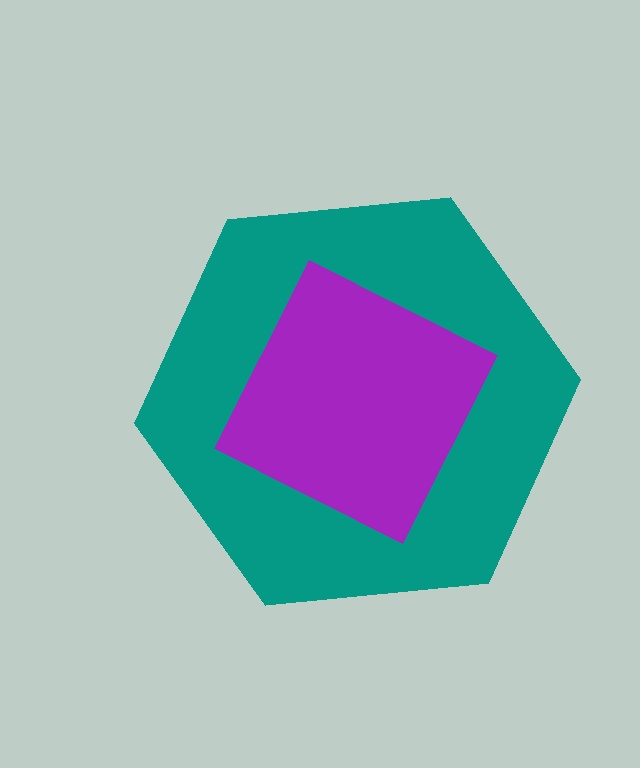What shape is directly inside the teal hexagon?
The purple diamond.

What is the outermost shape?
The teal hexagon.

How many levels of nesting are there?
2.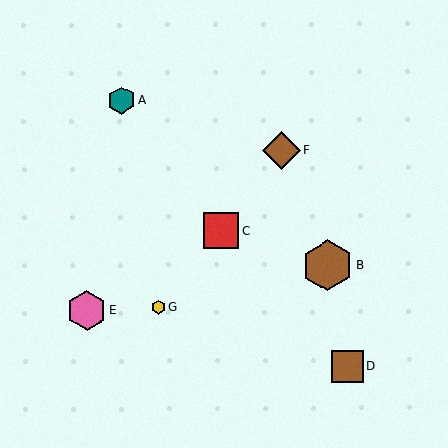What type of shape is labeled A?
Shape A is a teal hexagon.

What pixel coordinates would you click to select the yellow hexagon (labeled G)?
Click at (159, 308) to select the yellow hexagon G.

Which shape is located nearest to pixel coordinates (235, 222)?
The red square (labeled C) at (221, 231) is nearest to that location.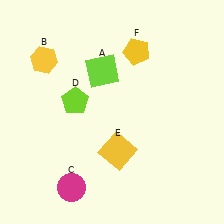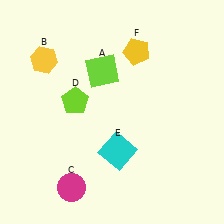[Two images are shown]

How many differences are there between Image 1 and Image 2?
There is 1 difference between the two images.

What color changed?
The square (E) changed from yellow in Image 1 to cyan in Image 2.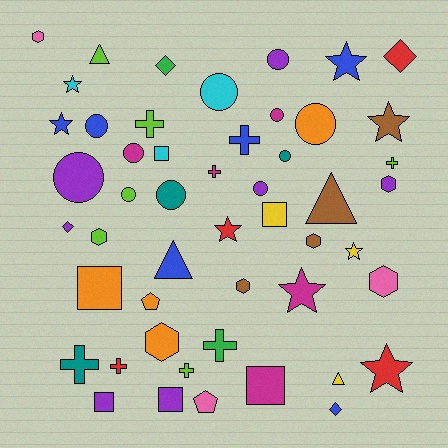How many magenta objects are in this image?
There are 5 magenta objects.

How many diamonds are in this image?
There are 4 diamonds.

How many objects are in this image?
There are 50 objects.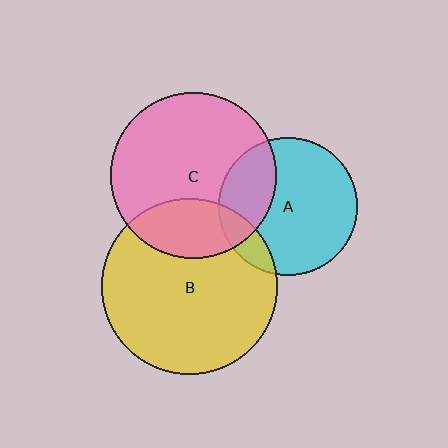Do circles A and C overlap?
Yes.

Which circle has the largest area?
Circle B (yellow).